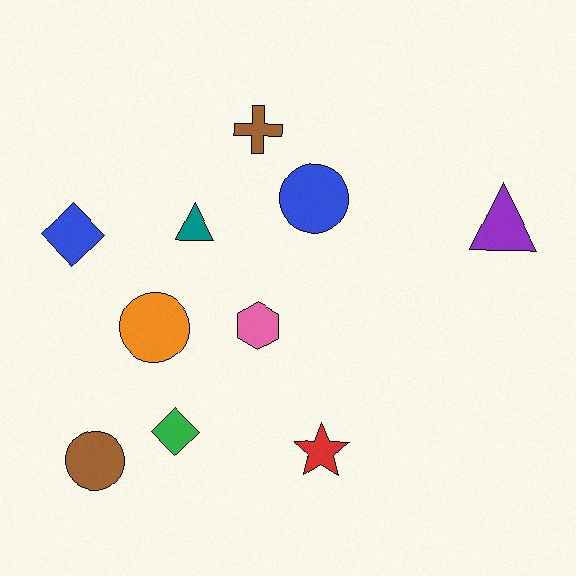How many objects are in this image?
There are 10 objects.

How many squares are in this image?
There are no squares.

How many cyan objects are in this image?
There are no cyan objects.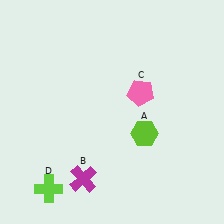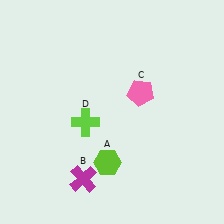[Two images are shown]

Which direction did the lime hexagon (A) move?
The lime hexagon (A) moved left.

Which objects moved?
The objects that moved are: the lime hexagon (A), the lime cross (D).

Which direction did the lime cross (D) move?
The lime cross (D) moved up.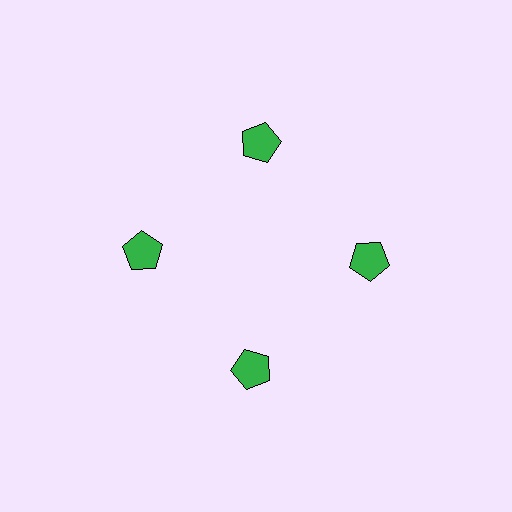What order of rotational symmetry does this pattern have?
This pattern has 4-fold rotational symmetry.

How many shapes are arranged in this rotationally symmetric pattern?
There are 4 shapes, arranged in 4 groups of 1.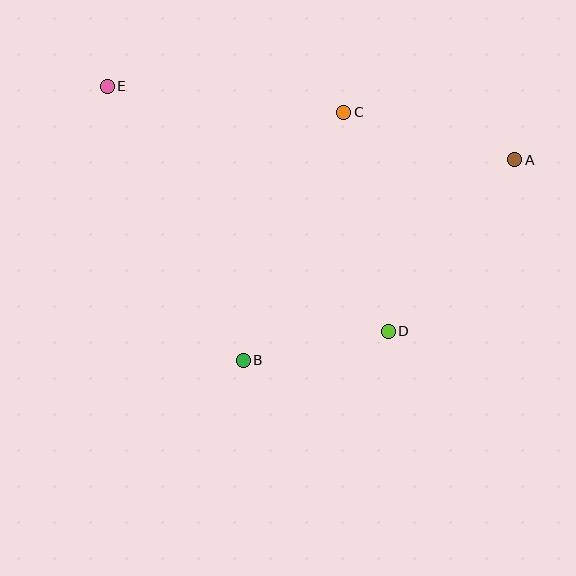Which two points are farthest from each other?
Points A and E are farthest from each other.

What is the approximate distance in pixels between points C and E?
The distance between C and E is approximately 238 pixels.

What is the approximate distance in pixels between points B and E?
The distance between B and E is approximately 305 pixels.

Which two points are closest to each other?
Points B and D are closest to each other.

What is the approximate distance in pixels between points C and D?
The distance between C and D is approximately 224 pixels.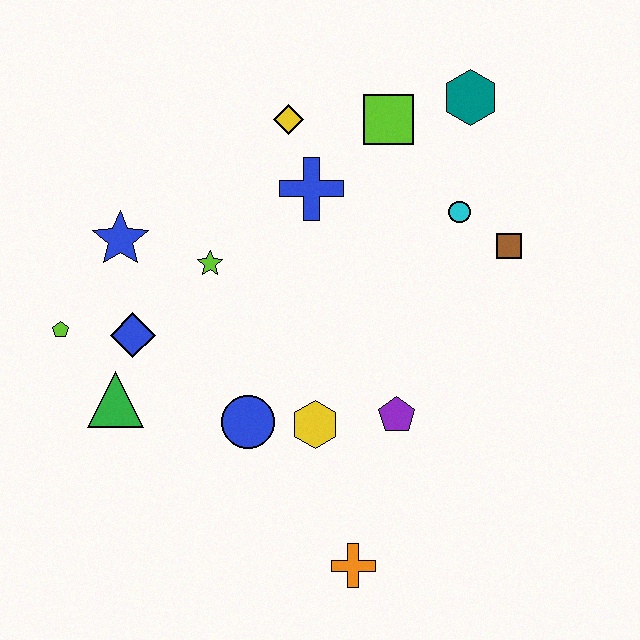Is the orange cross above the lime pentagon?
No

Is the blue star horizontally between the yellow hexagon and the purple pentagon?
No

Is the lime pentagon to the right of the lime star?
No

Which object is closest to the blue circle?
The yellow hexagon is closest to the blue circle.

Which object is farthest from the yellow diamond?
The orange cross is farthest from the yellow diamond.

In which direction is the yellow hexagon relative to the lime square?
The yellow hexagon is below the lime square.